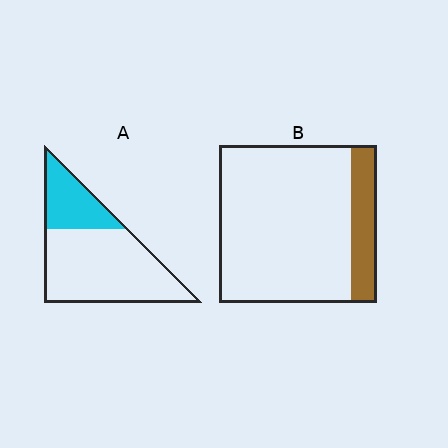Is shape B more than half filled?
No.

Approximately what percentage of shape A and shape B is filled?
A is approximately 30% and B is approximately 15%.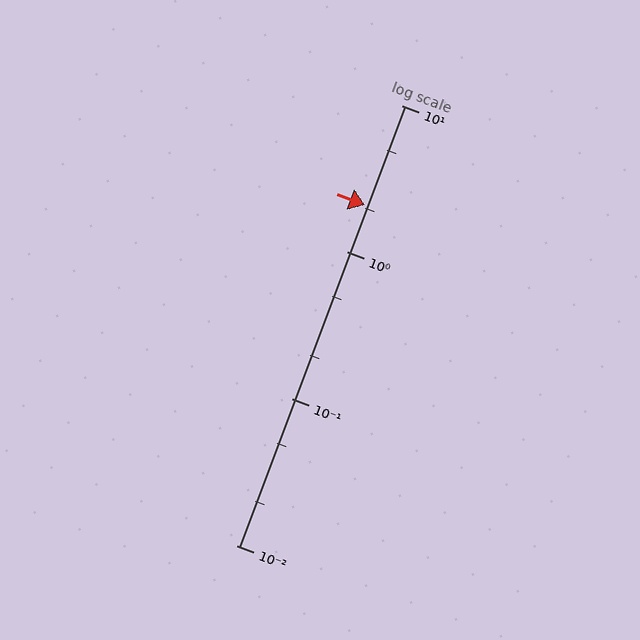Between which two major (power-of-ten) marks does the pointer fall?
The pointer is between 1 and 10.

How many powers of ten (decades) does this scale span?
The scale spans 3 decades, from 0.01 to 10.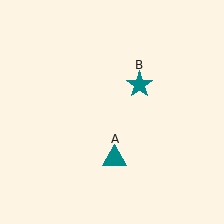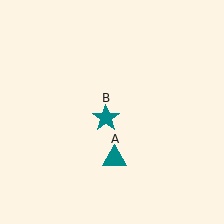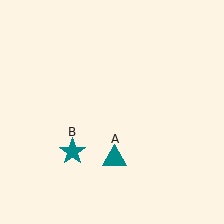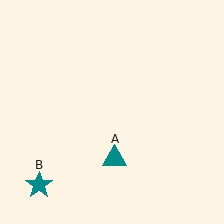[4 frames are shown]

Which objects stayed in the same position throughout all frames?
Teal triangle (object A) remained stationary.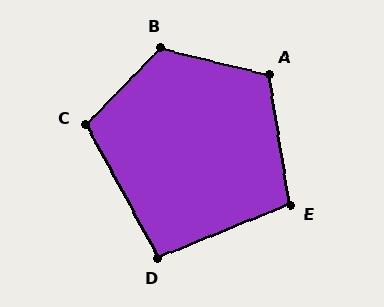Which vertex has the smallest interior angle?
D, at approximately 96 degrees.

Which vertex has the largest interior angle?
B, at approximately 120 degrees.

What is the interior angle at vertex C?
Approximately 107 degrees (obtuse).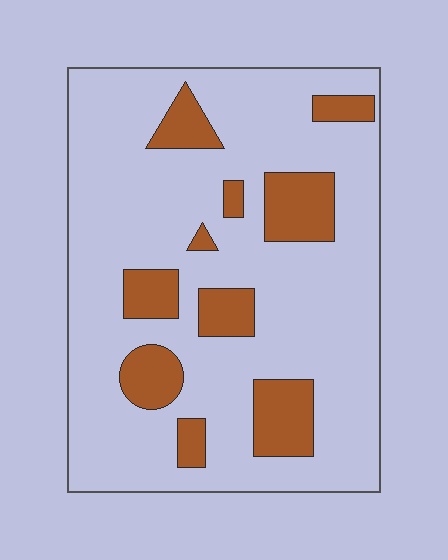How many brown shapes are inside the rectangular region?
10.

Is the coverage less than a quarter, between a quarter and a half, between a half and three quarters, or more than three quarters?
Less than a quarter.